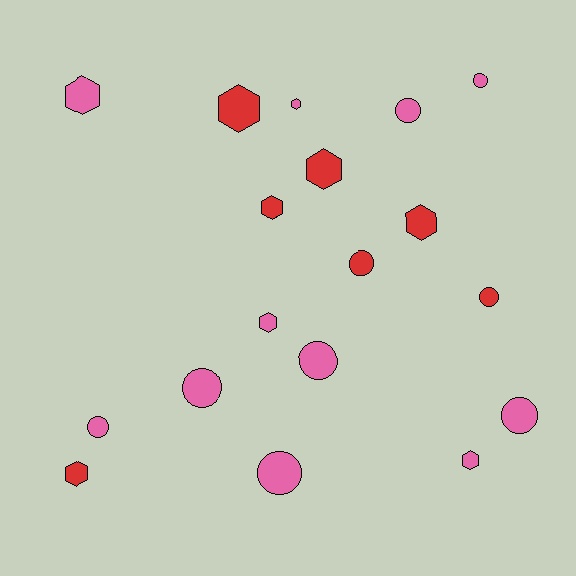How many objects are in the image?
There are 18 objects.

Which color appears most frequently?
Pink, with 11 objects.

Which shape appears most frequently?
Hexagon, with 9 objects.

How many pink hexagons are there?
There are 4 pink hexagons.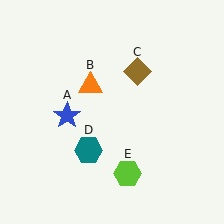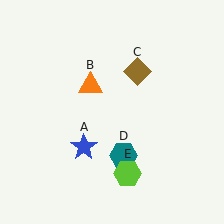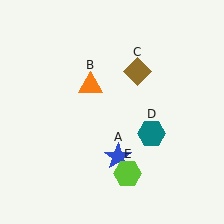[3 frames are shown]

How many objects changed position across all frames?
2 objects changed position: blue star (object A), teal hexagon (object D).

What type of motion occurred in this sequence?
The blue star (object A), teal hexagon (object D) rotated counterclockwise around the center of the scene.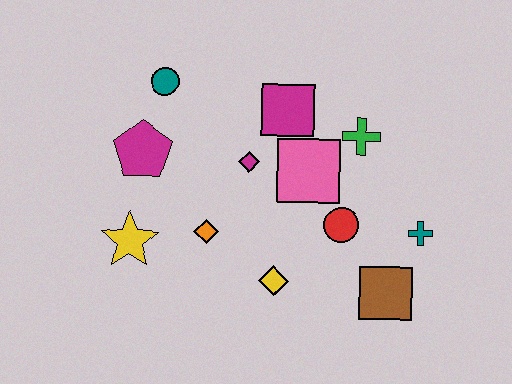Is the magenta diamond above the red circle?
Yes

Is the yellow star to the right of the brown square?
No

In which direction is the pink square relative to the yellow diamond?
The pink square is above the yellow diamond.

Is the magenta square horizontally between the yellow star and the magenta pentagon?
No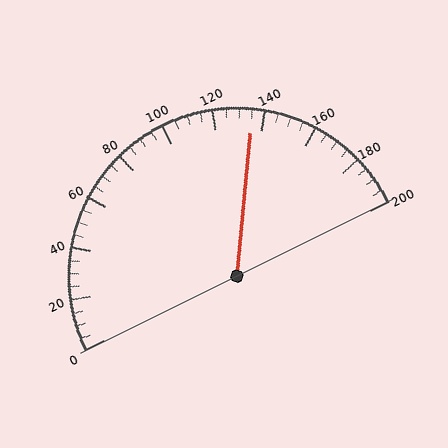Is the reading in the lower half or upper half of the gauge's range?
The reading is in the upper half of the range (0 to 200).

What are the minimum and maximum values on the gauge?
The gauge ranges from 0 to 200.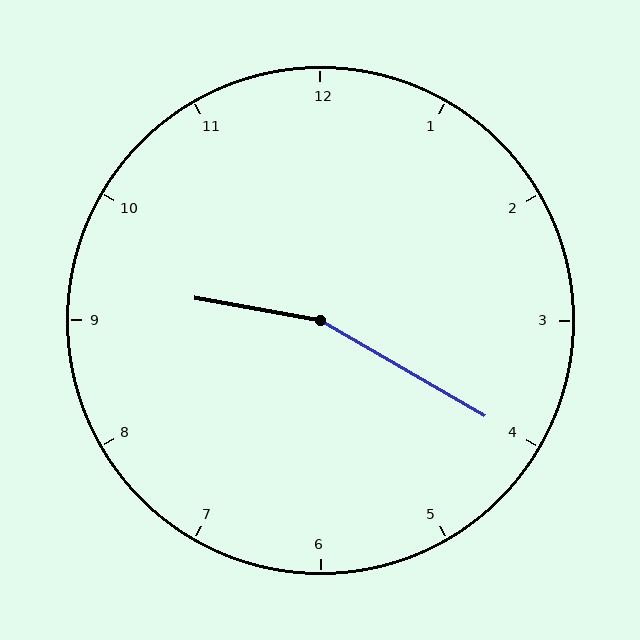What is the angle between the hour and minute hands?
Approximately 160 degrees.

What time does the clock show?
9:20.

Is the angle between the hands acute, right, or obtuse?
It is obtuse.